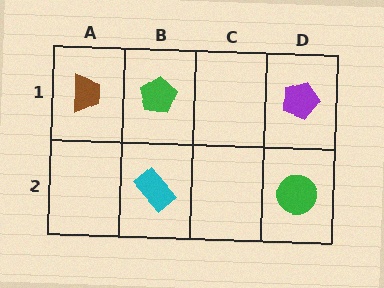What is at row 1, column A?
A brown trapezoid.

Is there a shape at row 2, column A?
No, that cell is empty.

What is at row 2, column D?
A green circle.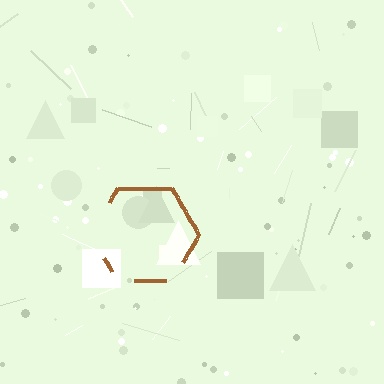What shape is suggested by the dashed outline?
The dashed outline suggests a hexagon.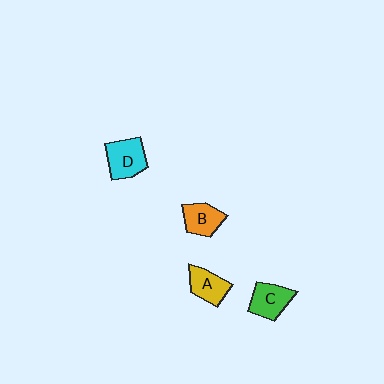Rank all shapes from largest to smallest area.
From largest to smallest: D (cyan), C (green), B (orange), A (yellow).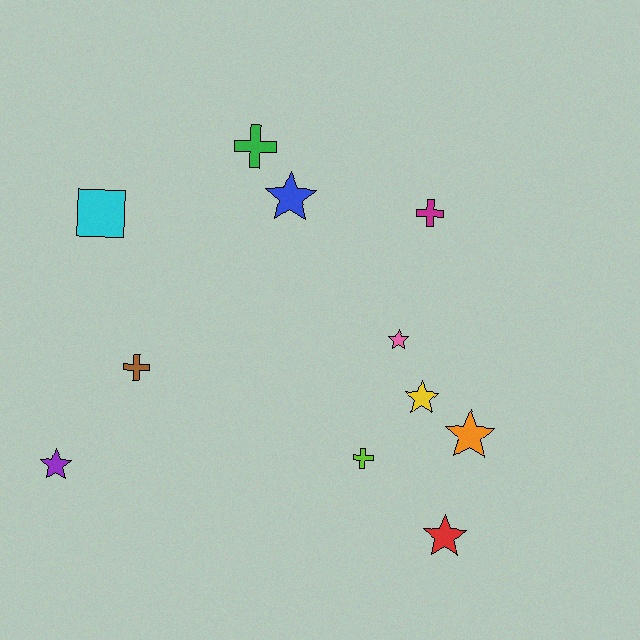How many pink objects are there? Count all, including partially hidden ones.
There is 1 pink object.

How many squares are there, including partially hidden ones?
There is 1 square.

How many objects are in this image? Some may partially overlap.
There are 11 objects.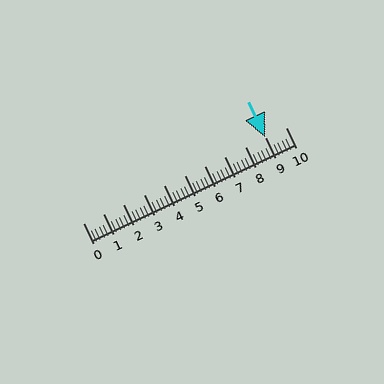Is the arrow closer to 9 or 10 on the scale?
The arrow is closer to 9.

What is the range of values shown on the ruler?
The ruler shows values from 0 to 10.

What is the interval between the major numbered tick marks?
The major tick marks are spaced 1 units apart.